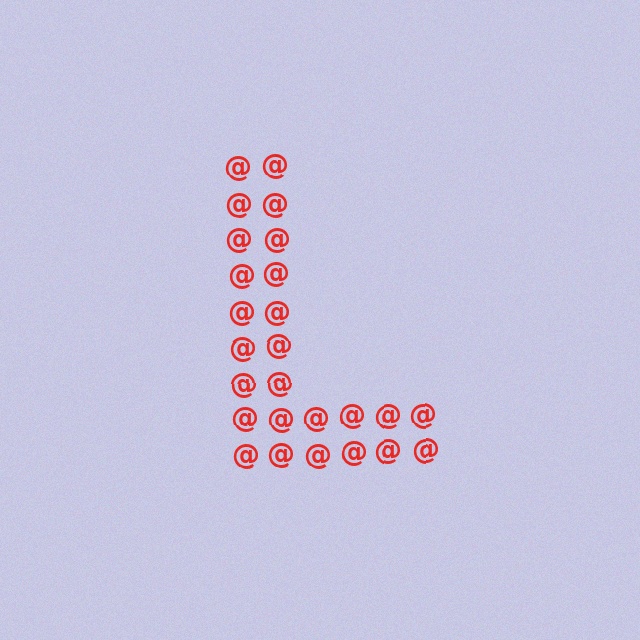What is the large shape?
The large shape is the letter L.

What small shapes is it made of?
It is made of small at signs.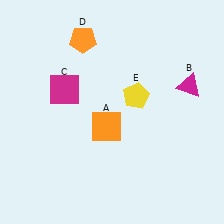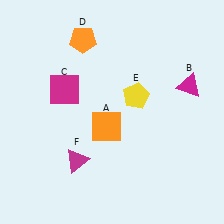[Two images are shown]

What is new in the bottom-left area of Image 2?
A magenta triangle (F) was added in the bottom-left area of Image 2.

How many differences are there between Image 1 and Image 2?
There is 1 difference between the two images.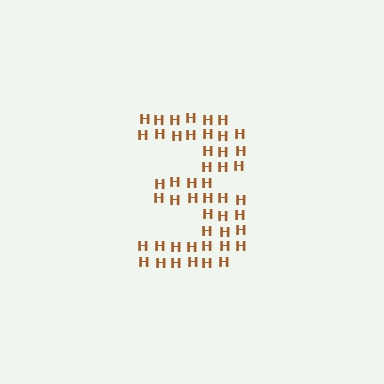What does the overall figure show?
The overall figure shows the digit 3.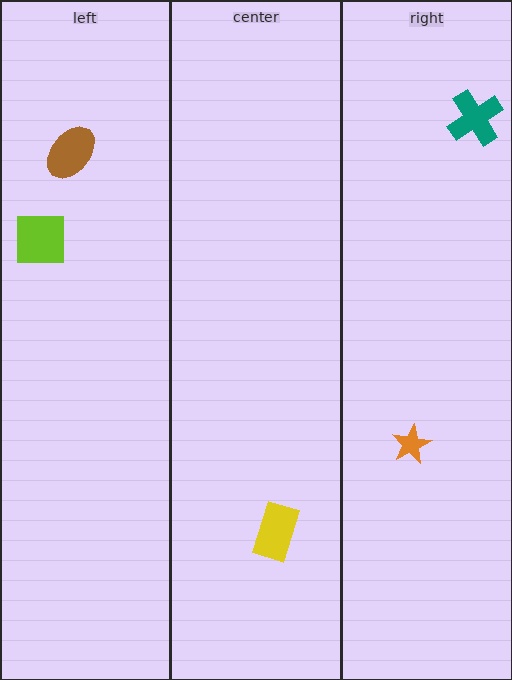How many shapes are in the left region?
2.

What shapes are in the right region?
The orange star, the teal cross.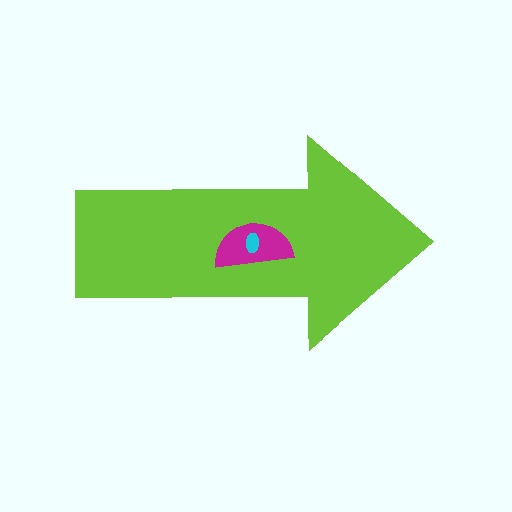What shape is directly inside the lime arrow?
The magenta semicircle.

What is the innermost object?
The cyan ellipse.